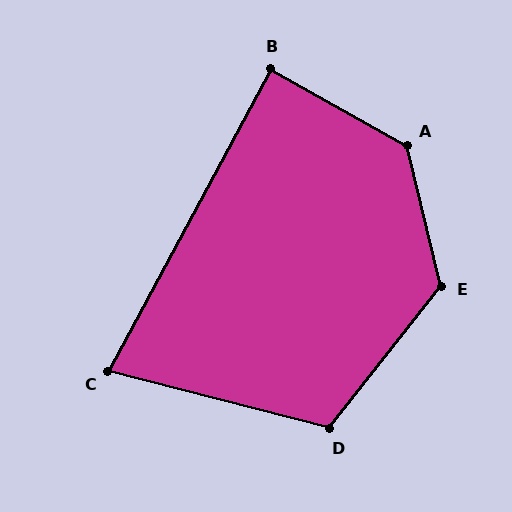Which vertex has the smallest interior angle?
C, at approximately 76 degrees.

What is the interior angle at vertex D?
Approximately 114 degrees (obtuse).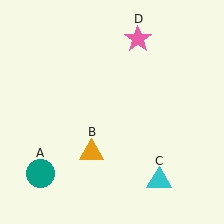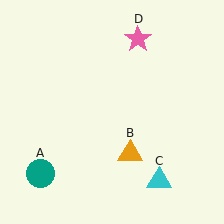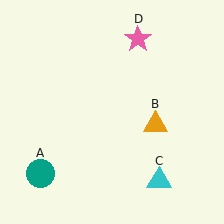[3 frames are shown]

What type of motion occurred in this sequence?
The orange triangle (object B) rotated counterclockwise around the center of the scene.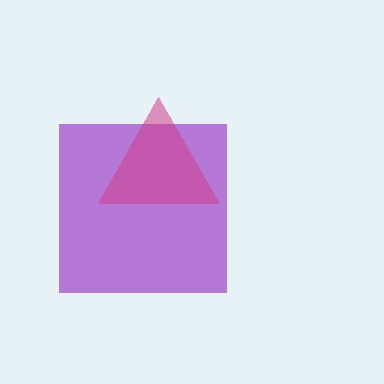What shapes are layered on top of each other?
The layered shapes are: a purple square, a magenta triangle.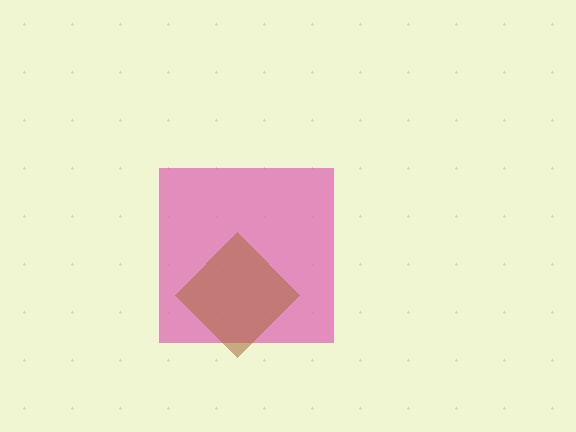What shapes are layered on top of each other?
The layered shapes are: a pink square, a brown diamond.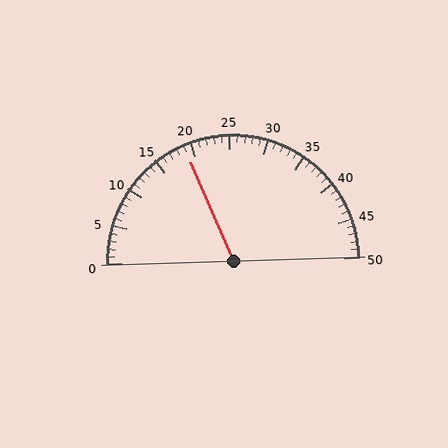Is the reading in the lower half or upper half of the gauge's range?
The reading is in the lower half of the range (0 to 50).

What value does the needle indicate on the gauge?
The needle indicates approximately 19.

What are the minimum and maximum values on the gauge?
The gauge ranges from 0 to 50.